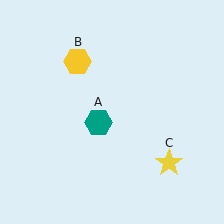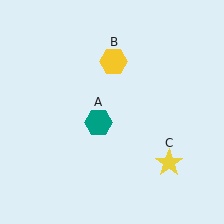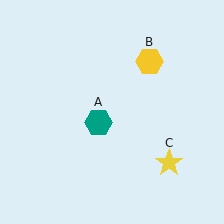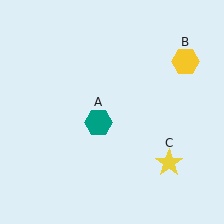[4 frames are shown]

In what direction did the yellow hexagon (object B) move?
The yellow hexagon (object B) moved right.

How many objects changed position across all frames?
1 object changed position: yellow hexagon (object B).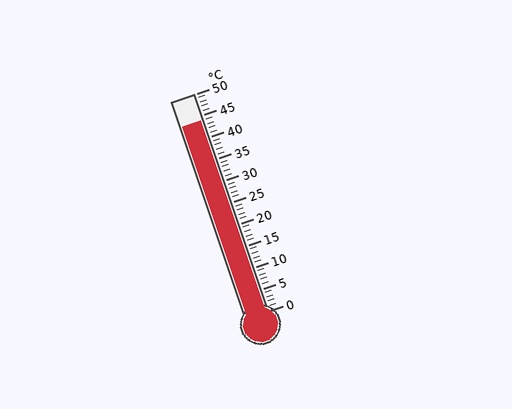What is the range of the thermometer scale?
The thermometer scale ranges from 0°C to 50°C.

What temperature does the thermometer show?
The thermometer shows approximately 44°C.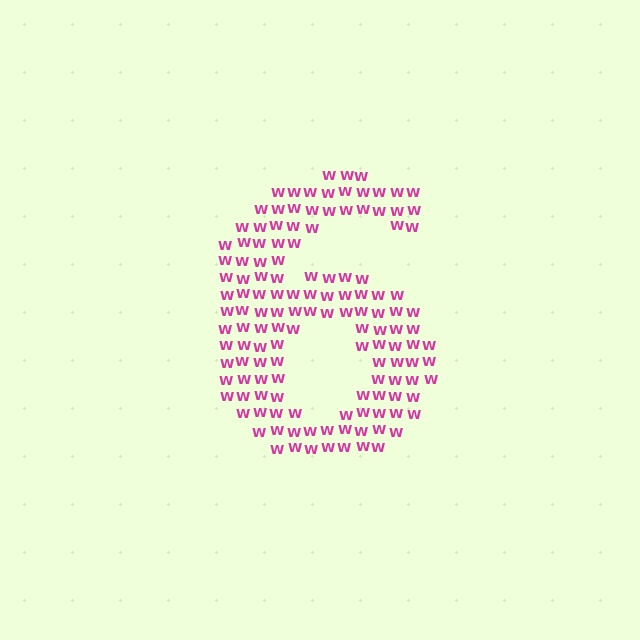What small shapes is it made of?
It is made of small letter W's.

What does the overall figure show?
The overall figure shows the digit 6.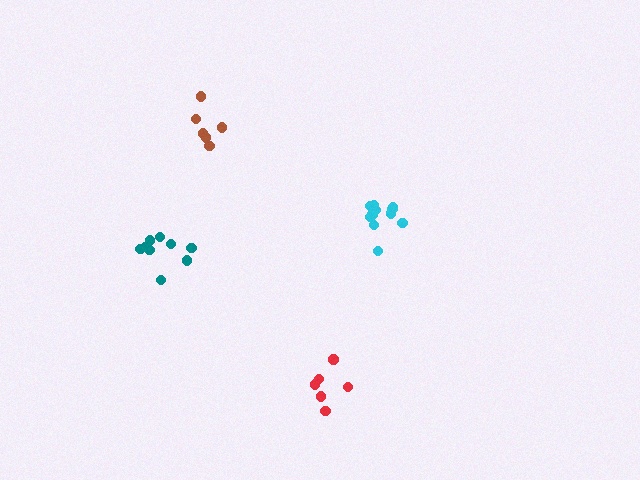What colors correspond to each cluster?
The clusters are colored: cyan, teal, brown, red.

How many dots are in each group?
Group 1: 11 dots, Group 2: 9 dots, Group 3: 6 dots, Group 4: 6 dots (32 total).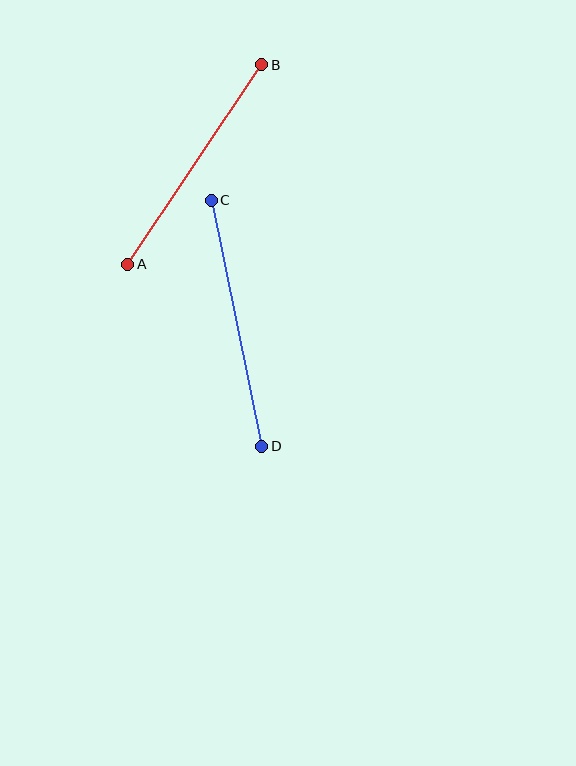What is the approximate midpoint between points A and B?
The midpoint is at approximately (195, 165) pixels.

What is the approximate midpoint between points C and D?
The midpoint is at approximately (236, 323) pixels.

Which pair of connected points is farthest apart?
Points C and D are farthest apart.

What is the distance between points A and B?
The distance is approximately 241 pixels.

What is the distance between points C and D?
The distance is approximately 251 pixels.